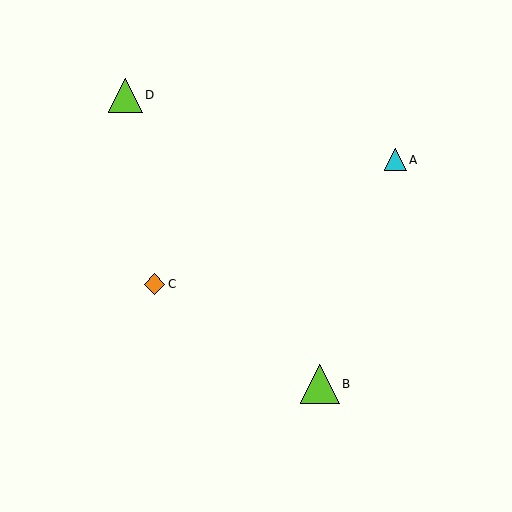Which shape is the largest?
The lime triangle (labeled B) is the largest.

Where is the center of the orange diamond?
The center of the orange diamond is at (154, 284).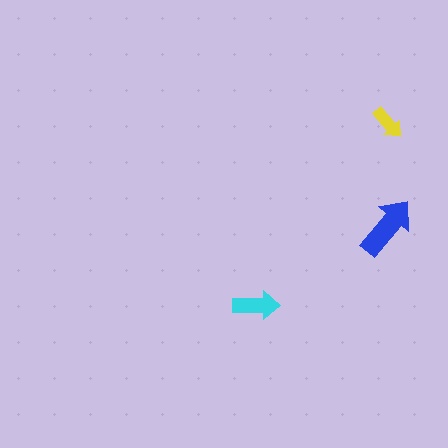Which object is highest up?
The yellow arrow is topmost.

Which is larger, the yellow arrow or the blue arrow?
The blue one.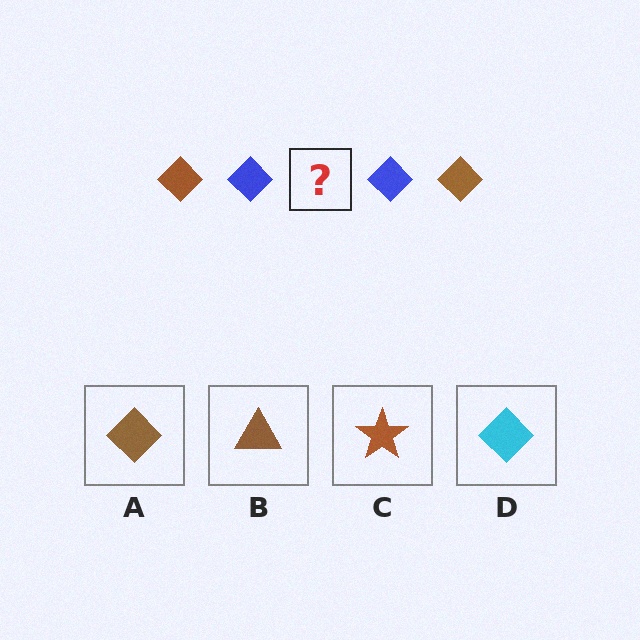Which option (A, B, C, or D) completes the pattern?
A.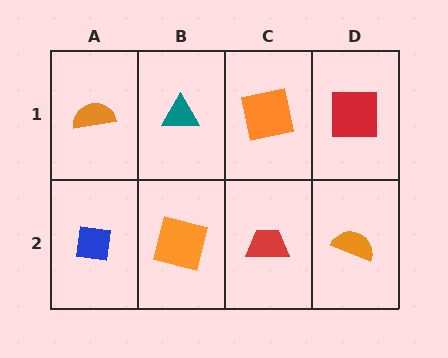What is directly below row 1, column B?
An orange square.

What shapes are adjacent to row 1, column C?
A red trapezoid (row 2, column C), a teal triangle (row 1, column B), a red square (row 1, column D).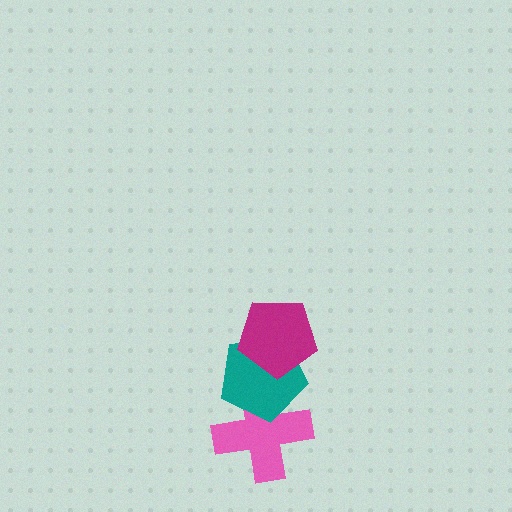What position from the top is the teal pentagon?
The teal pentagon is 2nd from the top.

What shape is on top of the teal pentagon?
The magenta pentagon is on top of the teal pentagon.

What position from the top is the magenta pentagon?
The magenta pentagon is 1st from the top.